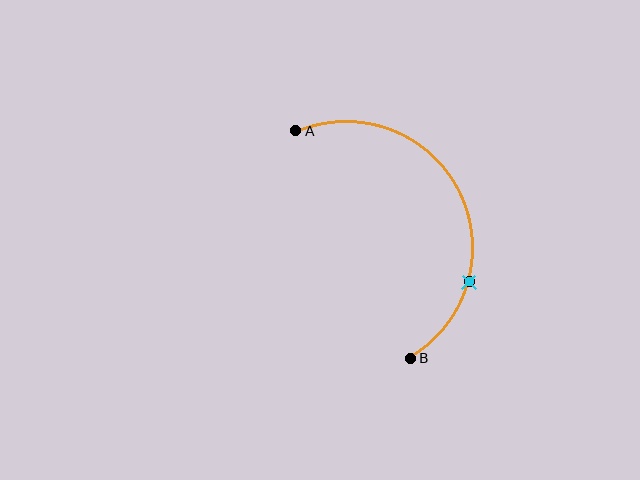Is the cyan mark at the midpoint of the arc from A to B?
No. The cyan mark lies on the arc but is closer to endpoint B. The arc midpoint would be at the point on the curve equidistant along the arc from both A and B.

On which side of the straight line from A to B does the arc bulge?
The arc bulges to the right of the straight line connecting A and B.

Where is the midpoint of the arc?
The arc midpoint is the point on the curve farthest from the straight line joining A and B. It sits to the right of that line.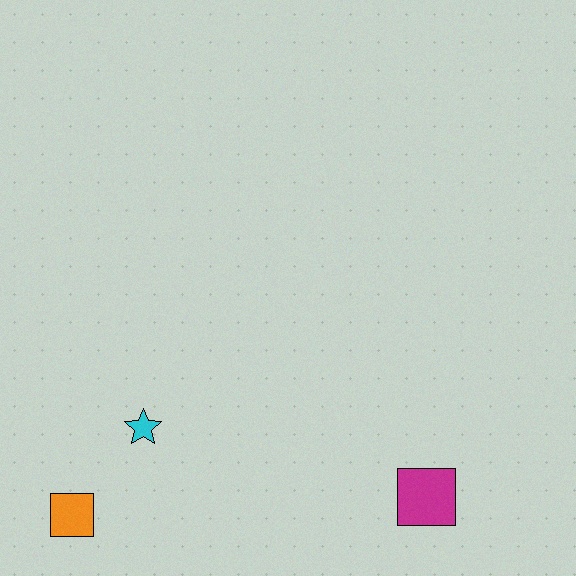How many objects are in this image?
There are 3 objects.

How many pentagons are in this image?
There are no pentagons.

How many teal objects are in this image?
There are no teal objects.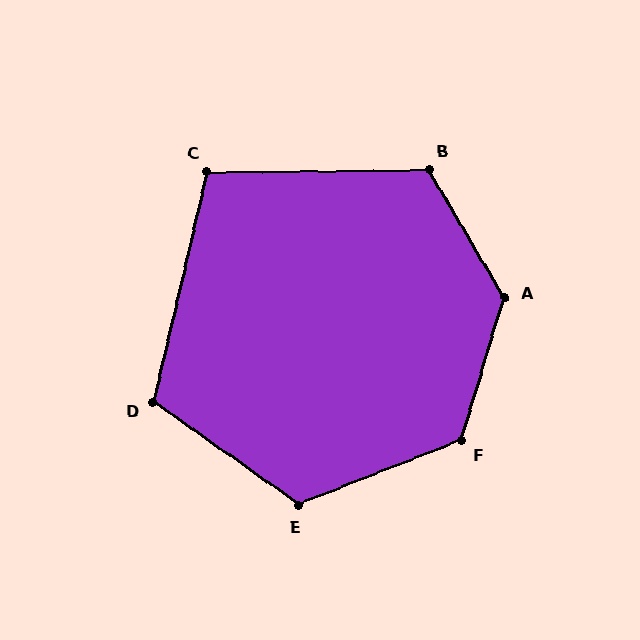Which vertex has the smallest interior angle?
C, at approximately 104 degrees.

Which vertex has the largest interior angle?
A, at approximately 133 degrees.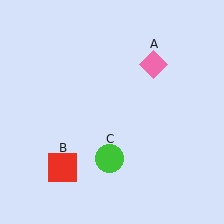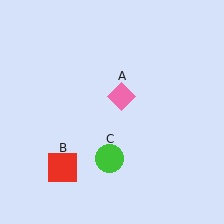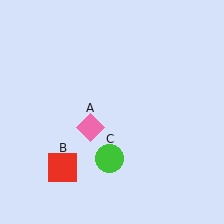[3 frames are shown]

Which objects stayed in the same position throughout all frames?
Red square (object B) and green circle (object C) remained stationary.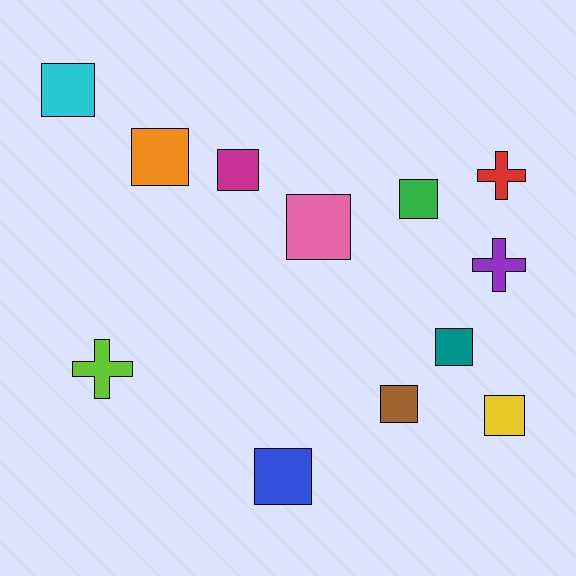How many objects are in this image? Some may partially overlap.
There are 12 objects.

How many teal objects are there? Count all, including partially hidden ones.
There is 1 teal object.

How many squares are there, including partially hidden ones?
There are 9 squares.